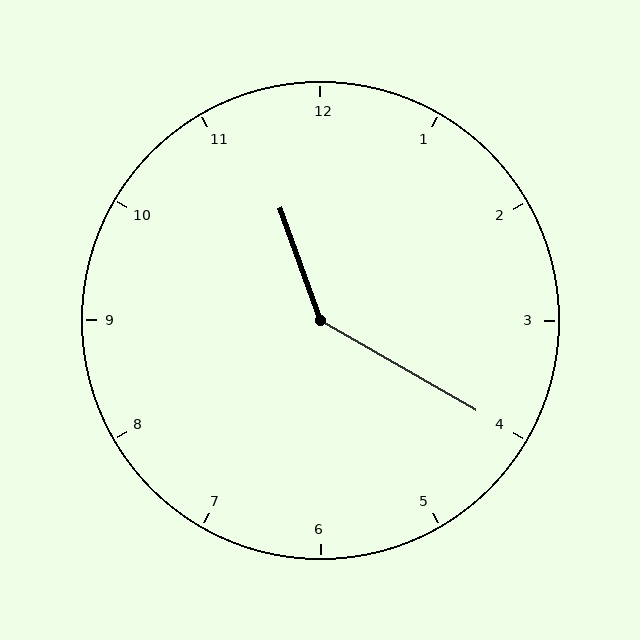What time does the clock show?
11:20.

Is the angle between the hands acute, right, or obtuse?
It is obtuse.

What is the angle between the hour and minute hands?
Approximately 140 degrees.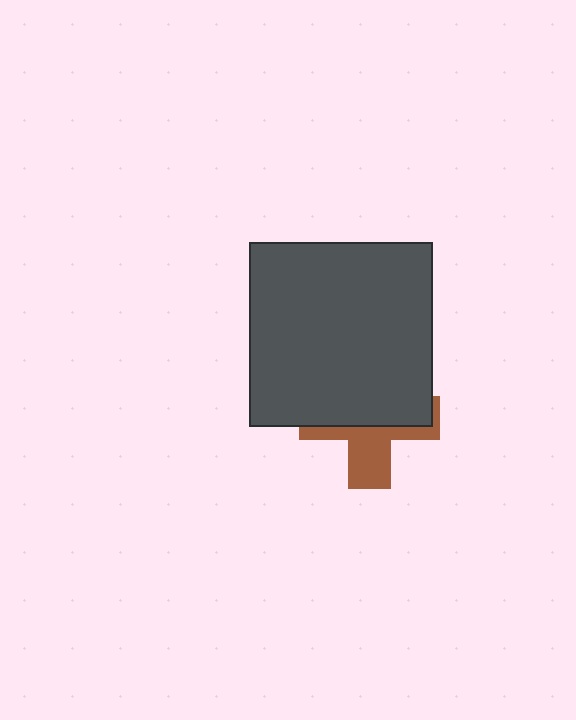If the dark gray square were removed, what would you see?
You would see the complete brown cross.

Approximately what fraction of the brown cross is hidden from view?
Roughly 61% of the brown cross is hidden behind the dark gray square.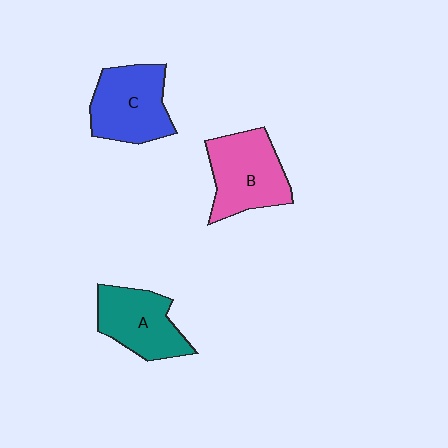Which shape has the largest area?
Shape B (pink).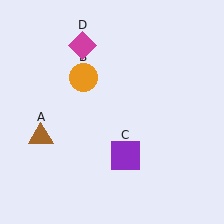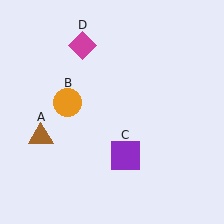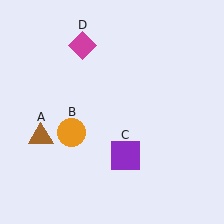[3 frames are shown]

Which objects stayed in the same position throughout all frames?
Brown triangle (object A) and purple square (object C) and magenta diamond (object D) remained stationary.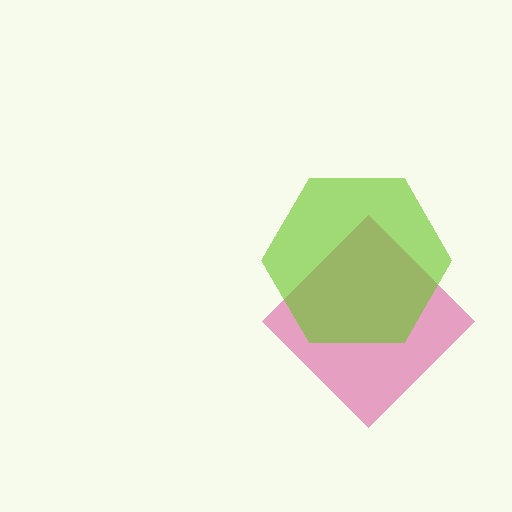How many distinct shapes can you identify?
There are 2 distinct shapes: a magenta diamond, a lime hexagon.